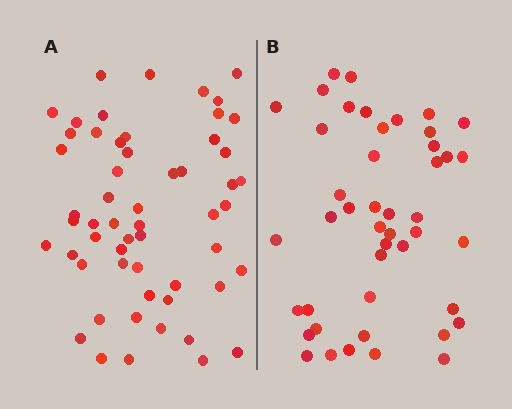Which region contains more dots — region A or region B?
Region A (the left region) has more dots.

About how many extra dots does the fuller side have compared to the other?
Region A has roughly 12 or so more dots than region B.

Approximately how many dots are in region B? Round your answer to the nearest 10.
About 40 dots. (The exact count is 45, which rounds to 40.)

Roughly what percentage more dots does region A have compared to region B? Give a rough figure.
About 25% more.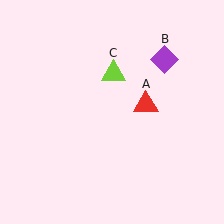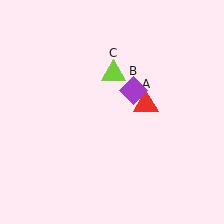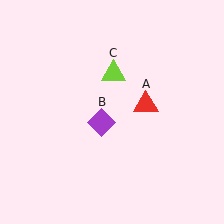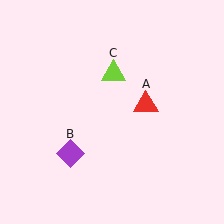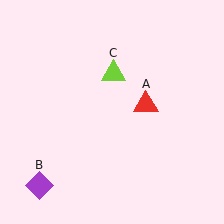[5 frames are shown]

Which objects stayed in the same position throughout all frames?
Red triangle (object A) and lime triangle (object C) remained stationary.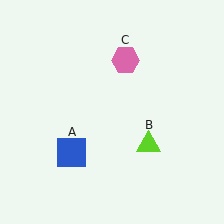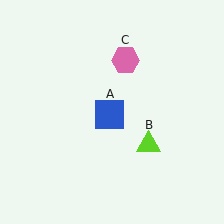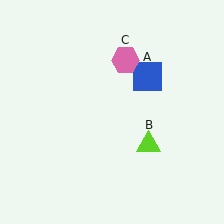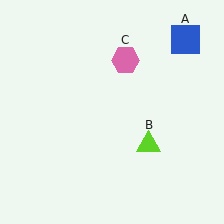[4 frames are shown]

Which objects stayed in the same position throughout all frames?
Lime triangle (object B) and pink hexagon (object C) remained stationary.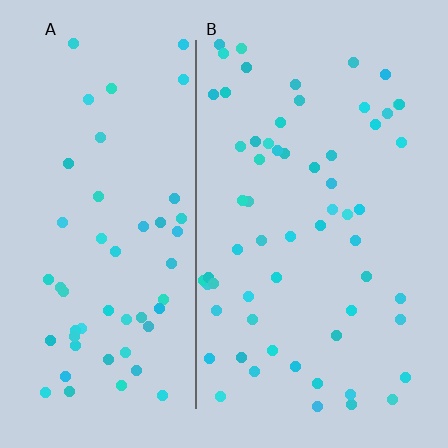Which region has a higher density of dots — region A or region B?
B (the right).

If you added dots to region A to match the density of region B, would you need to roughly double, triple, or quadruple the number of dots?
Approximately double.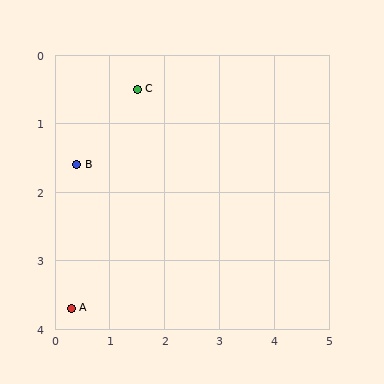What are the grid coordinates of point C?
Point C is at approximately (1.5, 0.5).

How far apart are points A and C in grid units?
Points A and C are about 3.4 grid units apart.